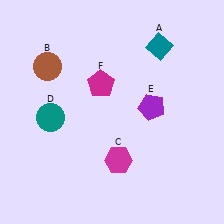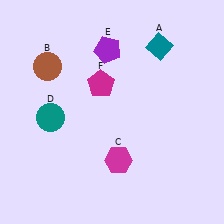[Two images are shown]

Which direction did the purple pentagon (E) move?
The purple pentagon (E) moved up.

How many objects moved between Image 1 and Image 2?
1 object moved between the two images.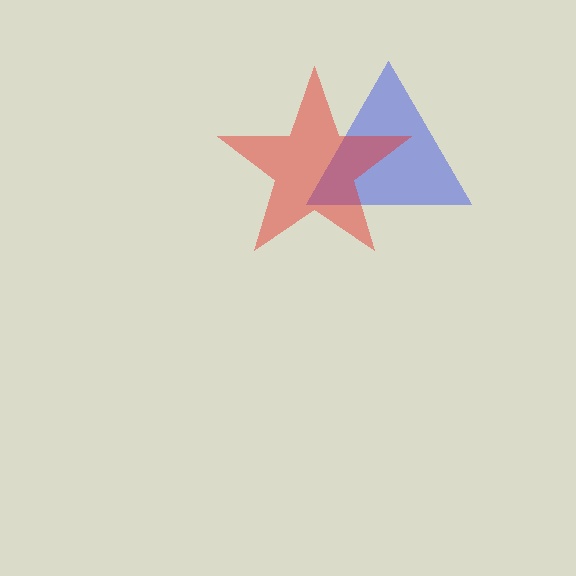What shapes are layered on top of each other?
The layered shapes are: a blue triangle, a red star.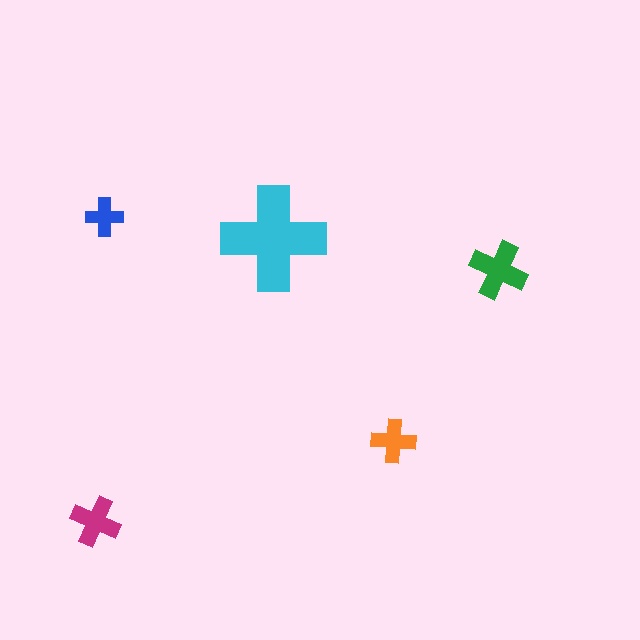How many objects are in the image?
There are 5 objects in the image.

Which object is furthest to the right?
The green cross is rightmost.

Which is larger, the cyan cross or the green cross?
The cyan one.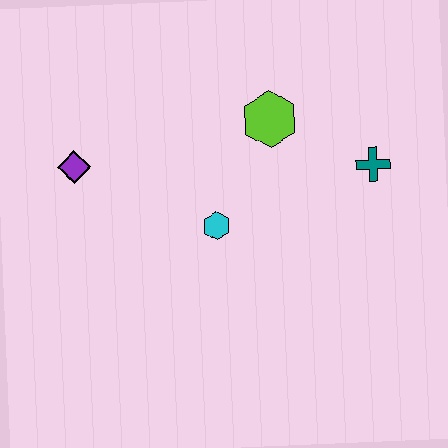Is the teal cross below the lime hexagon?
Yes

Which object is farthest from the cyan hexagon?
The teal cross is farthest from the cyan hexagon.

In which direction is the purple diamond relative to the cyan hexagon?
The purple diamond is to the left of the cyan hexagon.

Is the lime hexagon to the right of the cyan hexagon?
Yes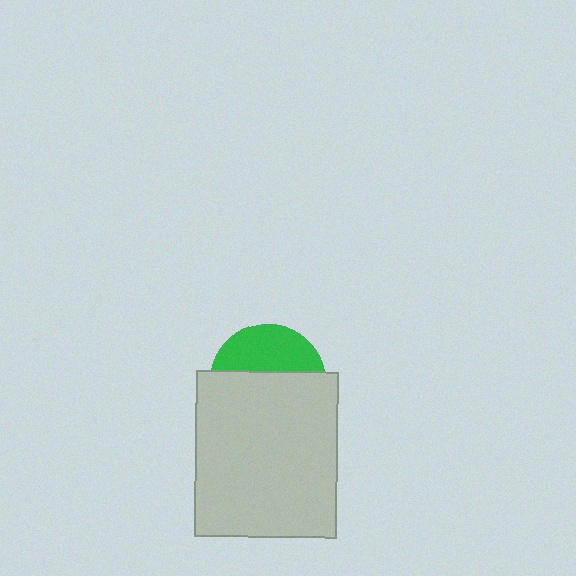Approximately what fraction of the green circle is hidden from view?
Roughly 61% of the green circle is hidden behind the light gray rectangle.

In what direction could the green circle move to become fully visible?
The green circle could move up. That would shift it out from behind the light gray rectangle entirely.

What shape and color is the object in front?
The object in front is a light gray rectangle.